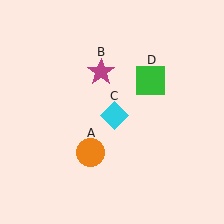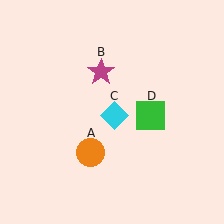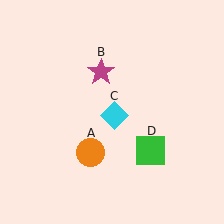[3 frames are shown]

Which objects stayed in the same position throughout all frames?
Orange circle (object A) and magenta star (object B) and cyan diamond (object C) remained stationary.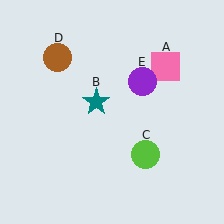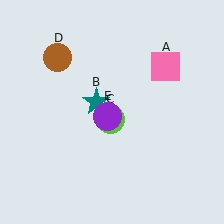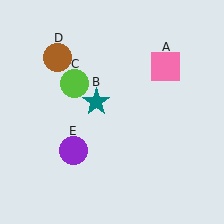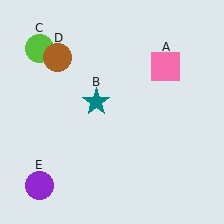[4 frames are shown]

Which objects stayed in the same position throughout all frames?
Pink square (object A) and teal star (object B) and brown circle (object D) remained stationary.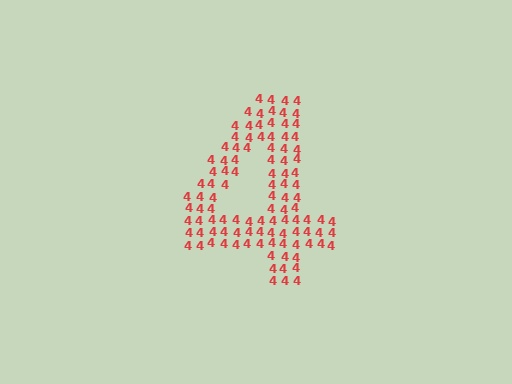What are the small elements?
The small elements are digit 4's.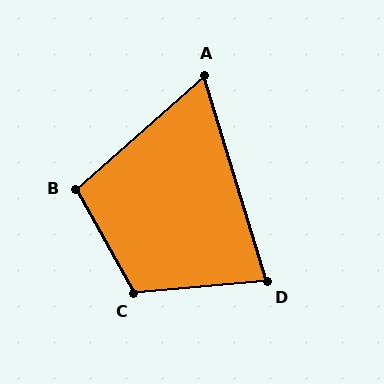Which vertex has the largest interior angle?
C, at approximately 114 degrees.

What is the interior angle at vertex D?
Approximately 78 degrees (acute).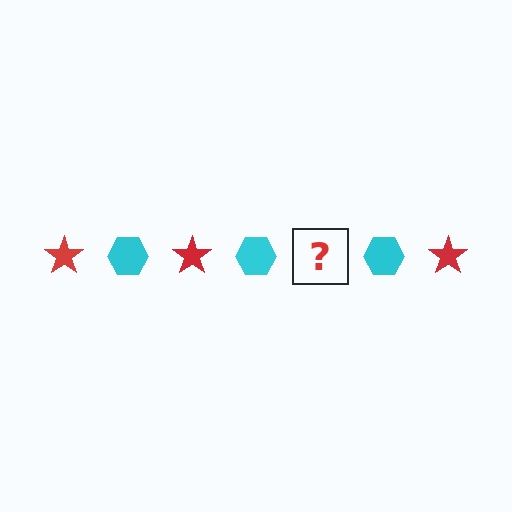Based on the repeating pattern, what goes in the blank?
The blank should be a red star.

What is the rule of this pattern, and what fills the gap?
The rule is that the pattern alternates between red star and cyan hexagon. The gap should be filled with a red star.